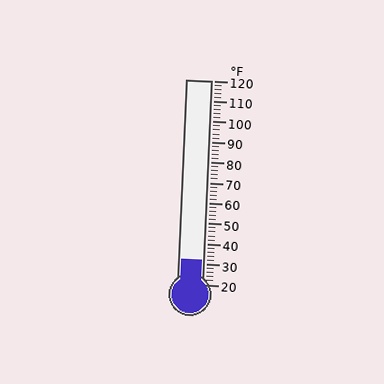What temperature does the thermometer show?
The thermometer shows approximately 32°F.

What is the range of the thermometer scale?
The thermometer scale ranges from 20°F to 120°F.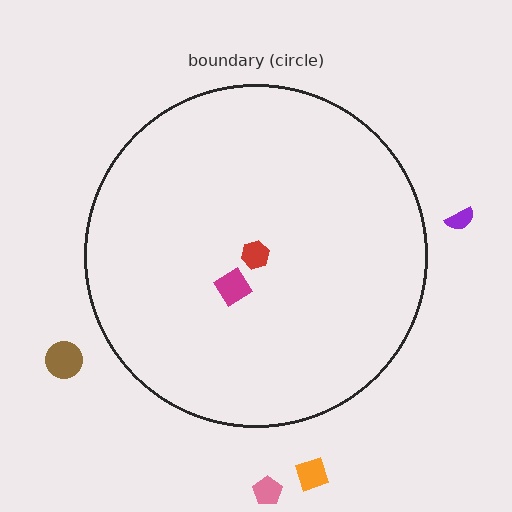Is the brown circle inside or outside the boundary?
Outside.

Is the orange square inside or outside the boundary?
Outside.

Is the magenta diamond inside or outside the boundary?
Inside.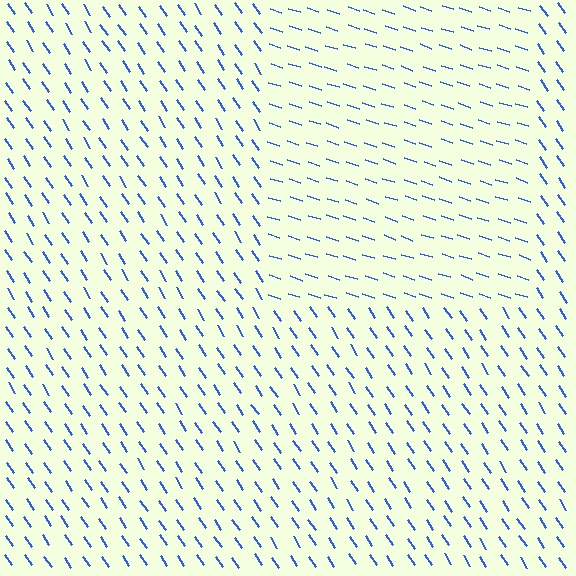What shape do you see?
I see a rectangle.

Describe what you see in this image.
The image is filled with small blue line segments. A rectangle region in the image has lines oriented differently from the surrounding lines, creating a visible texture boundary.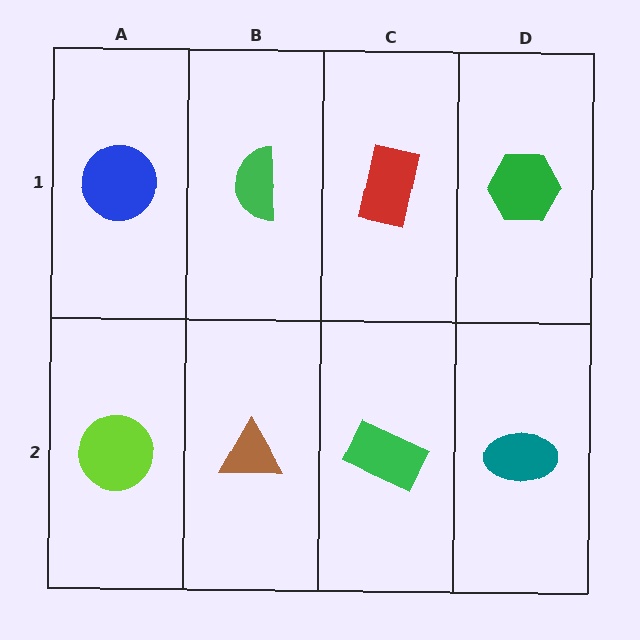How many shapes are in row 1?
4 shapes.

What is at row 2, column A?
A lime circle.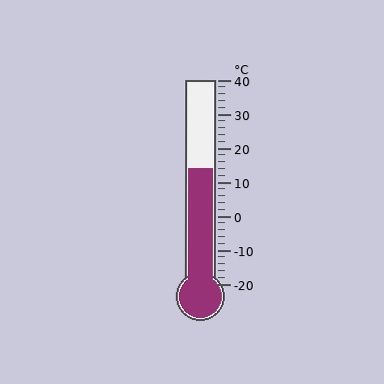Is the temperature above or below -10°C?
The temperature is above -10°C.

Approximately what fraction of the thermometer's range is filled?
The thermometer is filled to approximately 55% of its range.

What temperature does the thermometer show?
The thermometer shows approximately 14°C.